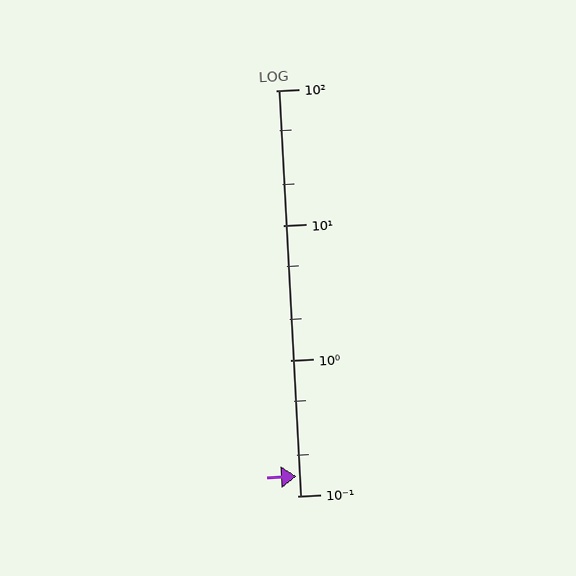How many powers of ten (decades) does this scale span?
The scale spans 3 decades, from 0.1 to 100.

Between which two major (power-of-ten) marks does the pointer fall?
The pointer is between 0.1 and 1.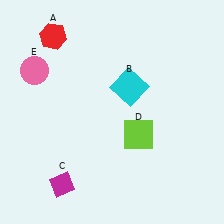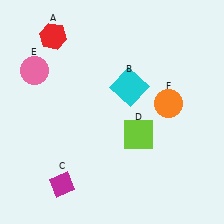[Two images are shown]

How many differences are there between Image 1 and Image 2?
There is 1 difference between the two images.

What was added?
An orange circle (F) was added in Image 2.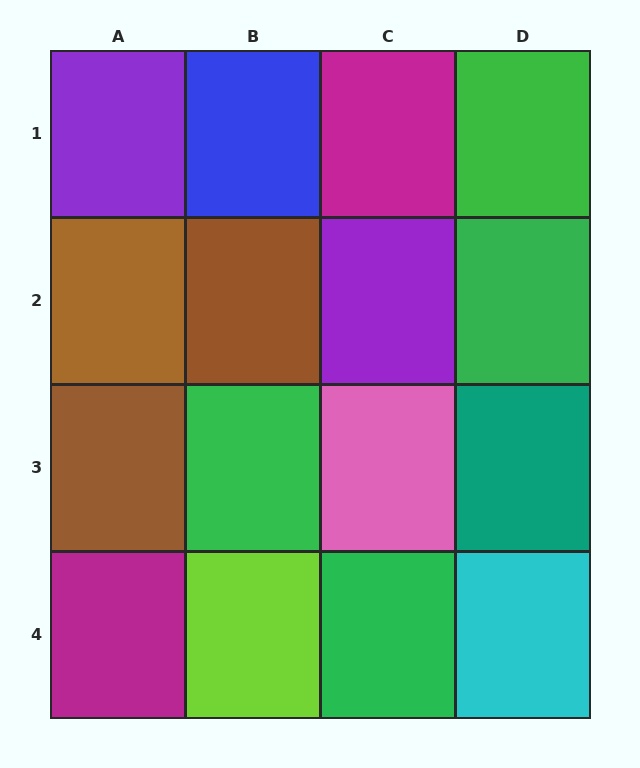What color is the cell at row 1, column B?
Blue.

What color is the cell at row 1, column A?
Purple.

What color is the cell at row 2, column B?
Brown.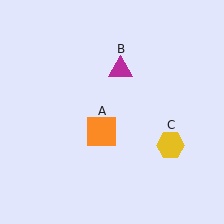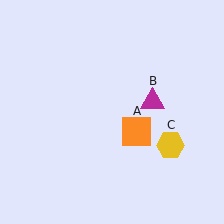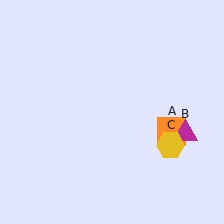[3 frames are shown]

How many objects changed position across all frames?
2 objects changed position: orange square (object A), magenta triangle (object B).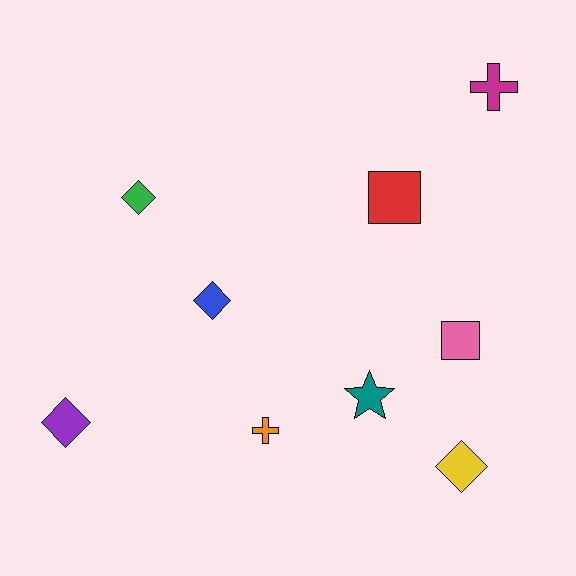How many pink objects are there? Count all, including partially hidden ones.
There is 1 pink object.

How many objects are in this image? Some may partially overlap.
There are 9 objects.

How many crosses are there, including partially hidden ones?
There are 2 crosses.